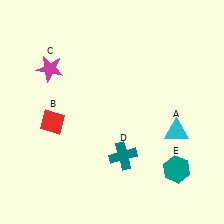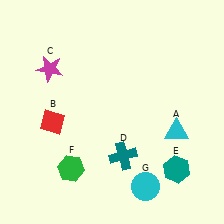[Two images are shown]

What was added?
A green hexagon (F), a cyan circle (G) were added in Image 2.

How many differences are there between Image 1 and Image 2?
There are 2 differences between the two images.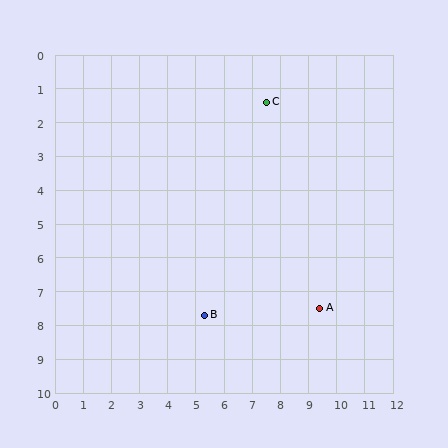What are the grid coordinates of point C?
Point C is at approximately (7.5, 1.4).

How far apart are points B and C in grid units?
Points B and C are about 6.7 grid units apart.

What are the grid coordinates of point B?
Point B is at approximately (5.3, 7.7).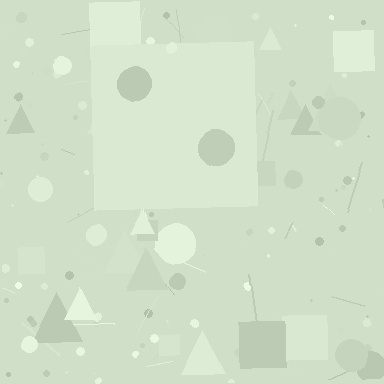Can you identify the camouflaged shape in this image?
The camouflaged shape is a square.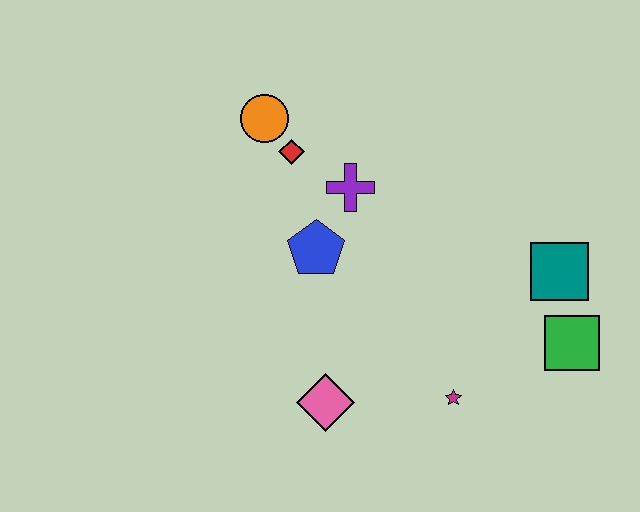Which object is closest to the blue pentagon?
The purple cross is closest to the blue pentagon.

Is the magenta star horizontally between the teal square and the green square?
No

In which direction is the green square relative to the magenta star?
The green square is to the right of the magenta star.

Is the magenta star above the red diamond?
No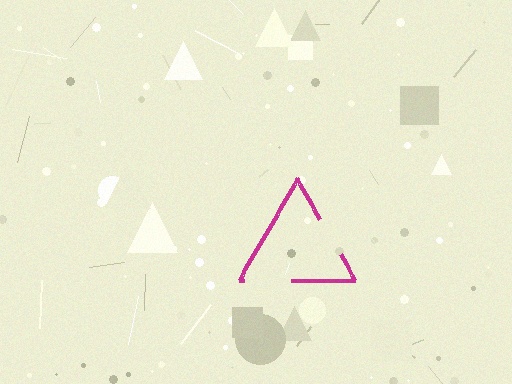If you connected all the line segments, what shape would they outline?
They would outline a triangle.